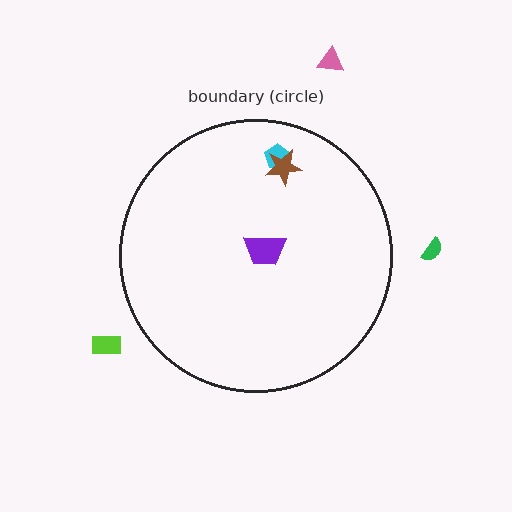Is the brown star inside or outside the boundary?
Inside.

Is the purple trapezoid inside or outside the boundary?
Inside.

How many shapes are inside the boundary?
3 inside, 3 outside.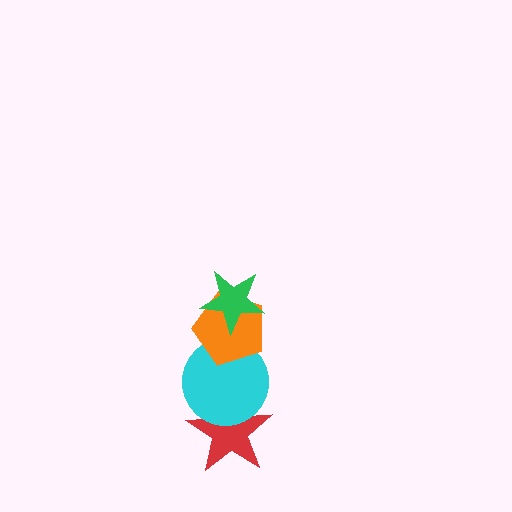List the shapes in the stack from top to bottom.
From top to bottom: the green star, the orange pentagon, the cyan circle, the red star.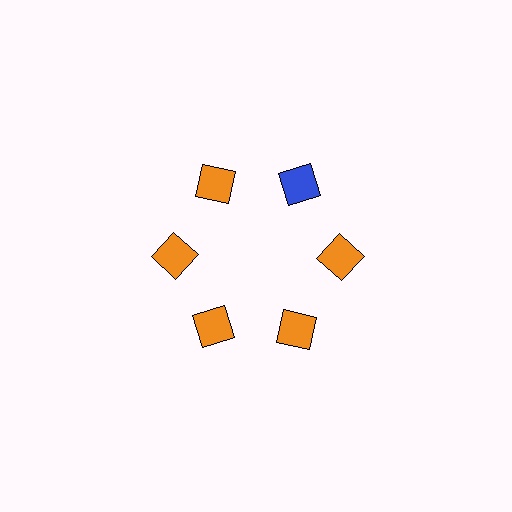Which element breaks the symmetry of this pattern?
The blue diamond at roughly the 1 o'clock position breaks the symmetry. All other shapes are orange diamonds.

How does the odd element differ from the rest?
It has a different color: blue instead of orange.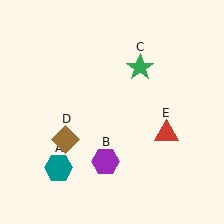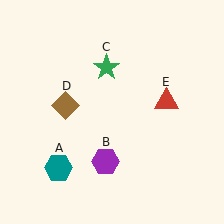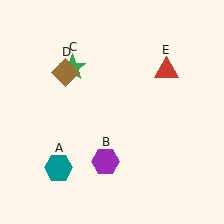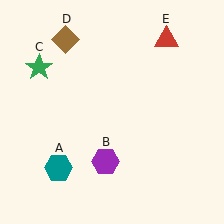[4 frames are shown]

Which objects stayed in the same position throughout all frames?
Teal hexagon (object A) and purple hexagon (object B) remained stationary.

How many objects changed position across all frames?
3 objects changed position: green star (object C), brown diamond (object D), red triangle (object E).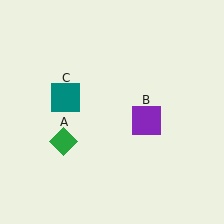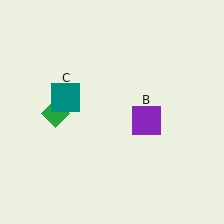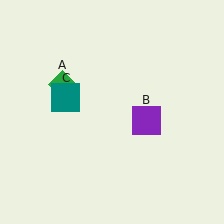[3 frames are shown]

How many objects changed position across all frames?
1 object changed position: green diamond (object A).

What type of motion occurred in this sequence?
The green diamond (object A) rotated clockwise around the center of the scene.